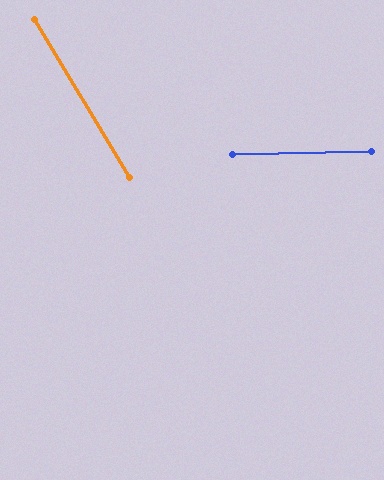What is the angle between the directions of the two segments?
Approximately 61 degrees.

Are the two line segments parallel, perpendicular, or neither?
Neither parallel nor perpendicular — they differ by about 61°.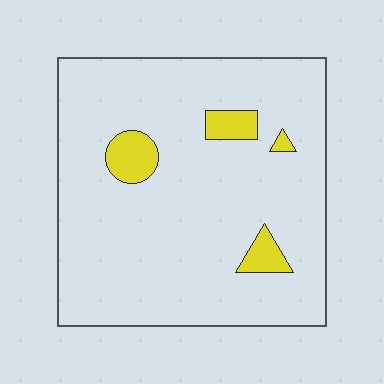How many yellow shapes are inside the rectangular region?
4.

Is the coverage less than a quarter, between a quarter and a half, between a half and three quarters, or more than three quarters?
Less than a quarter.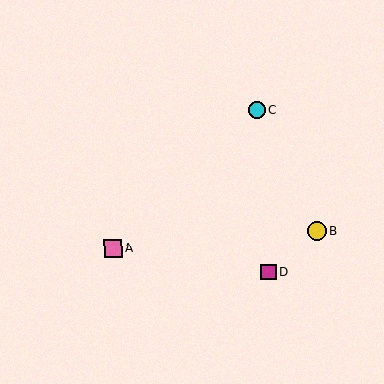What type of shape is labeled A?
Shape A is a pink square.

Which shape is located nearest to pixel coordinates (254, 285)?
The magenta square (labeled D) at (268, 272) is nearest to that location.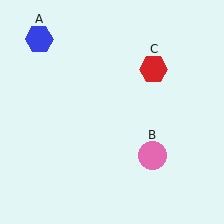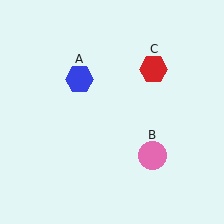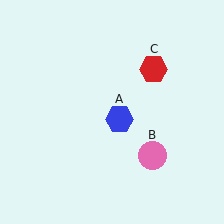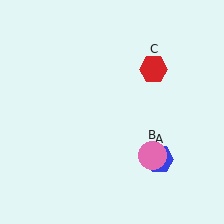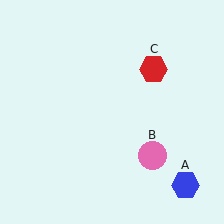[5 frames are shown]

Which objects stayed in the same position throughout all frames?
Pink circle (object B) and red hexagon (object C) remained stationary.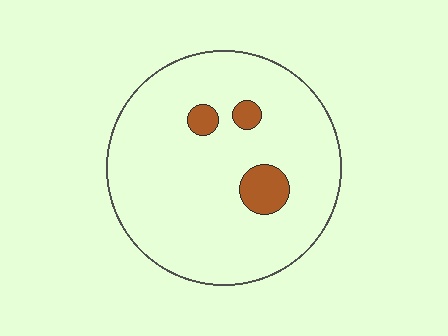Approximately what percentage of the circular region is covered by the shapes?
Approximately 10%.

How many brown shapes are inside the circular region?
3.